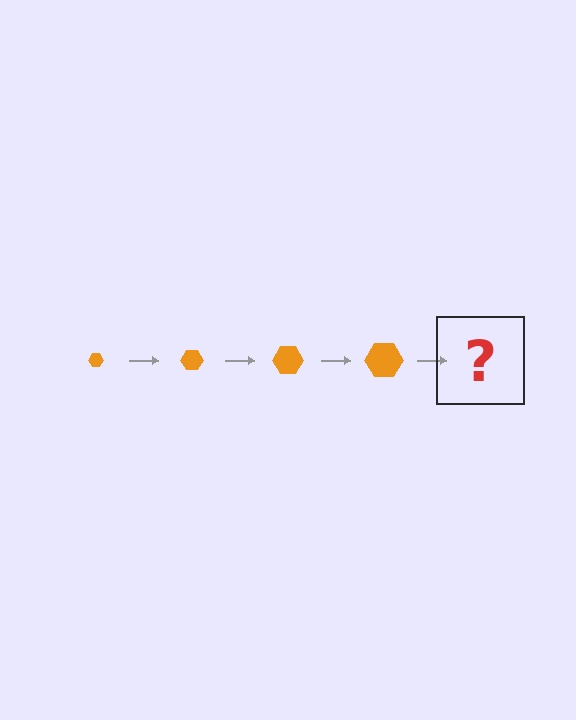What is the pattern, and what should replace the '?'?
The pattern is that the hexagon gets progressively larger each step. The '?' should be an orange hexagon, larger than the previous one.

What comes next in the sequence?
The next element should be an orange hexagon, larger than the previous one.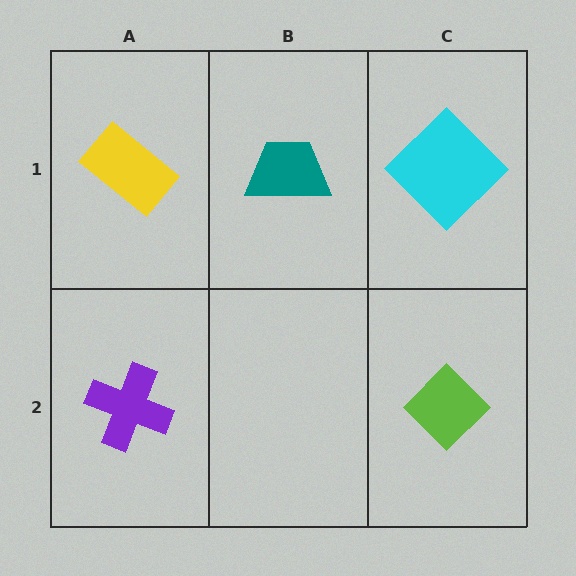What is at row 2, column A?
A purple cross.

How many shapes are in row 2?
2 shapes.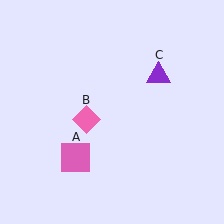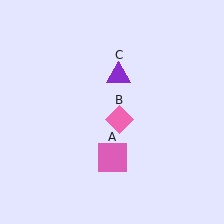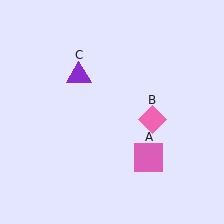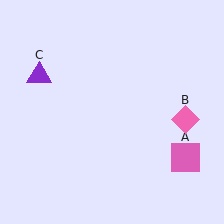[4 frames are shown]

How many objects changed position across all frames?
3 objects changed position: pink square (object A), pink diamond (object B), purple triangle (object C).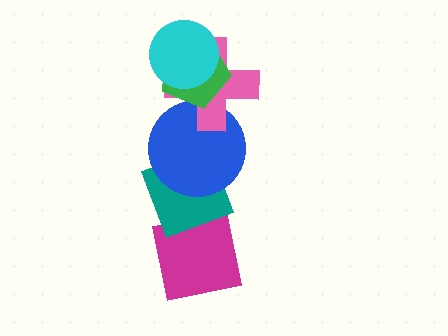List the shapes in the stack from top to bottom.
From top to bottom: the cyan circle, the green pentagon, the pink cross, the blue circle, the teal diamond, the magenta square.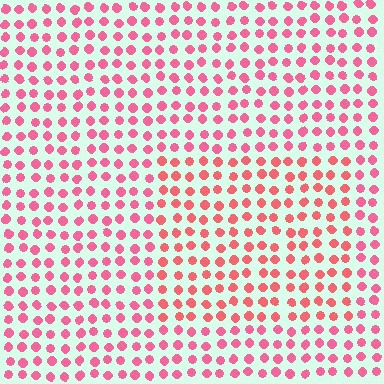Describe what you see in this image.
The image is filled with small pink elements in a uniform arrangement. A rectangle-shaped region is visible where the elements are tinted to a slightly different hue, forming a subtle color boundary.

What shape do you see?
I see a rectangle.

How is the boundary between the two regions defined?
The boundary is defined purely by a slight shift in hue (about 19 degrees). Spacing, size, and orientation are identical on both sides.